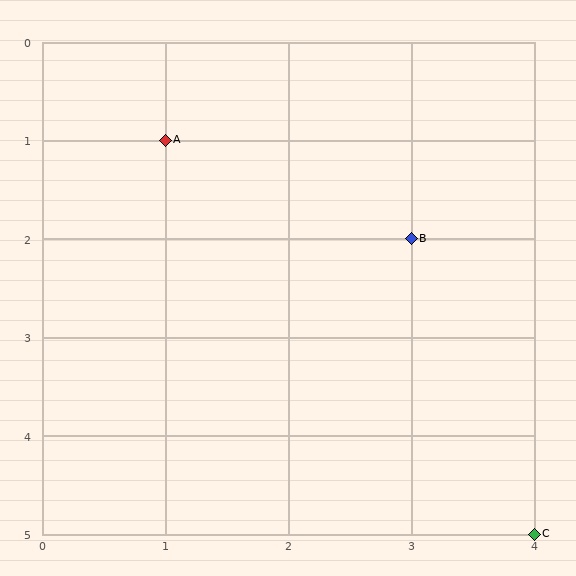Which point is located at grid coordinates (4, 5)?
Point C is at (4, 5).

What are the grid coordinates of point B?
Point B is at grid coordinates (3, 2).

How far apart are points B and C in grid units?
Points B and C are 1 column and 3 rows apart (about 3.2 grid units diagonally).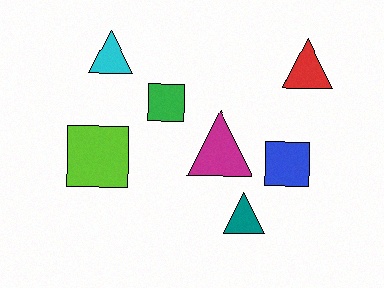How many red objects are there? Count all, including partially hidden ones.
There is 1 red object.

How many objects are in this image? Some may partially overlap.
There are 7 objects.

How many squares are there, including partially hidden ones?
There are 3 squares.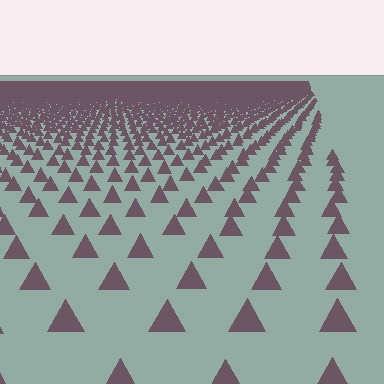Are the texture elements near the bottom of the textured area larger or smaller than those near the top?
Larger. Near the bottom, elements are closer to the viewer and appear at a bigger on-screen size.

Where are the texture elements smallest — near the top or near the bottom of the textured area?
Near the top.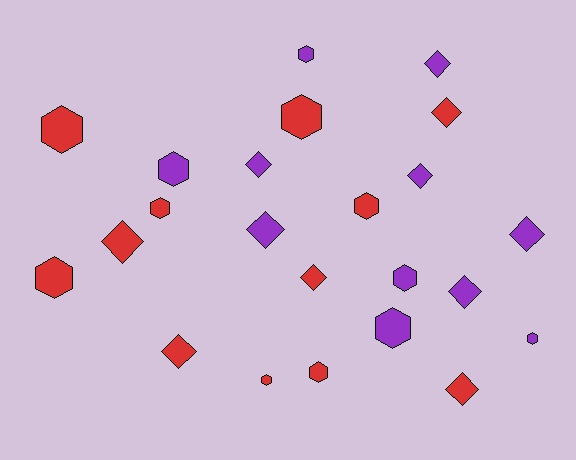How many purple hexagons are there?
There are 5 purple hexagons.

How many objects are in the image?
There are 23 objects.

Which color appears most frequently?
Red, with 12 objects.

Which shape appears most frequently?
Hexagon, with 12 objects.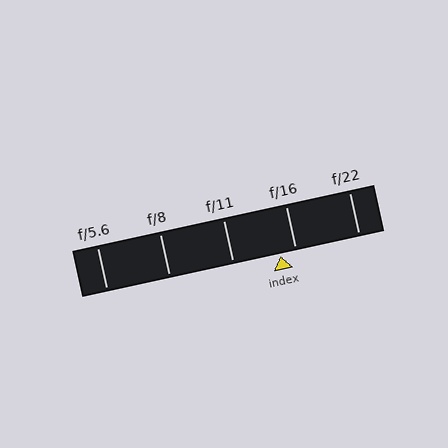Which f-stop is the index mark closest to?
The index mark is closest to f/16.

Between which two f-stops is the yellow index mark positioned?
The index mark is between f/11 and f/16.